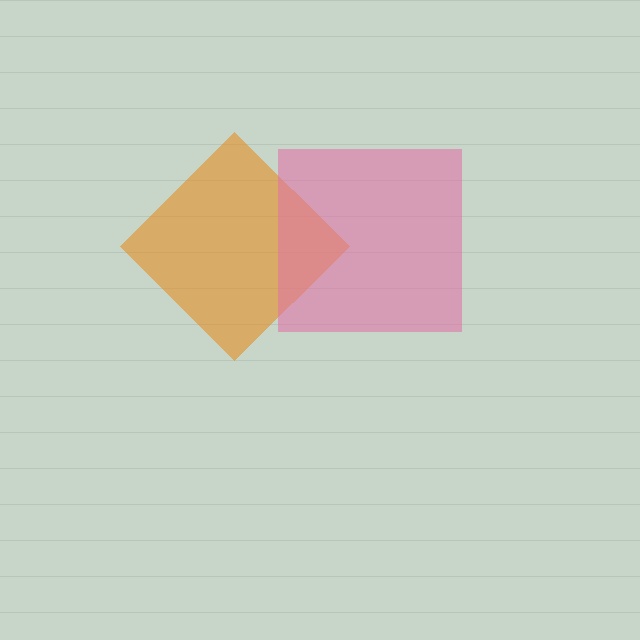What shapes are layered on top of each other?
The layered shapes are: an orange diamond, a pink square.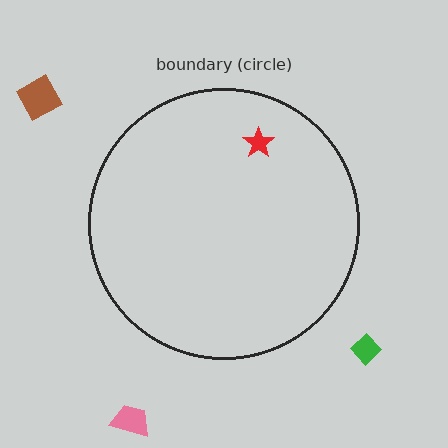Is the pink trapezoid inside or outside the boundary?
Outside.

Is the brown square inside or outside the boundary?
Outside.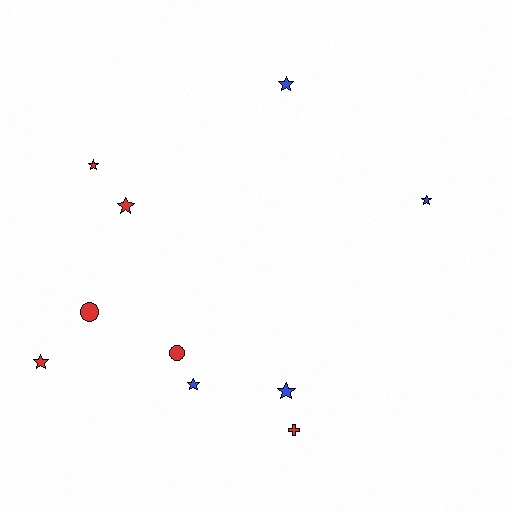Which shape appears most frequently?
Star, with 7 objects.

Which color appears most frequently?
Red, with 6 objects.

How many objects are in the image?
There are 10 objects.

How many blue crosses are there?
There are no blue crosses.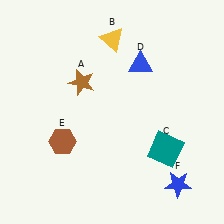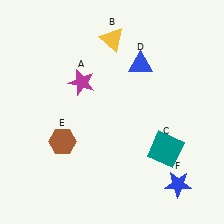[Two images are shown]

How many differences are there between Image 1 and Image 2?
There is 1 difference between the two images.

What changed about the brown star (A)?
In Image 1, A is brown. In Image 2, it changed to magenta.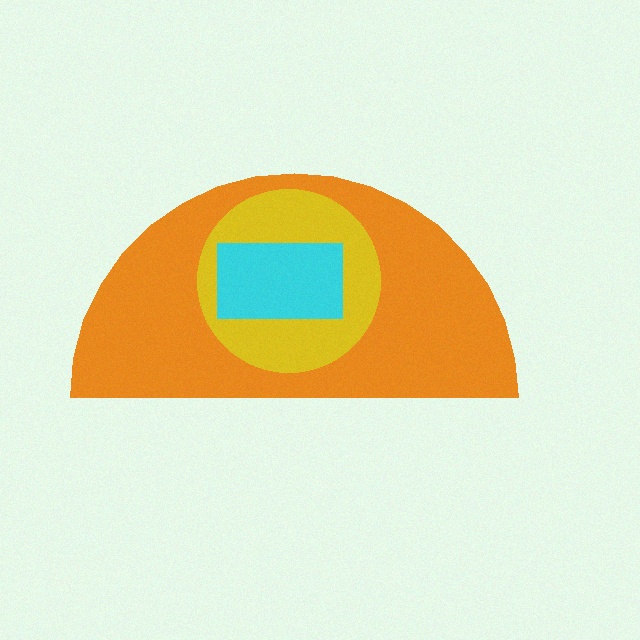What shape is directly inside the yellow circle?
The cyan rectangle.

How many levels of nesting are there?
3.